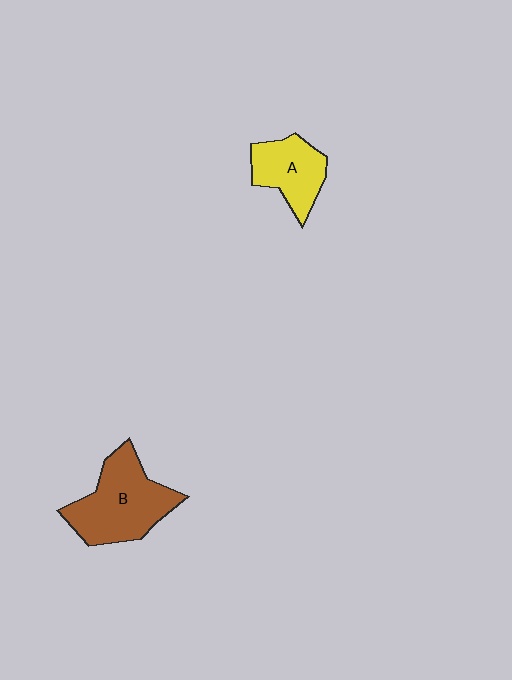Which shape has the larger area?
Shape B (brown).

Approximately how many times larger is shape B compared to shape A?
Approximately 1.6 times.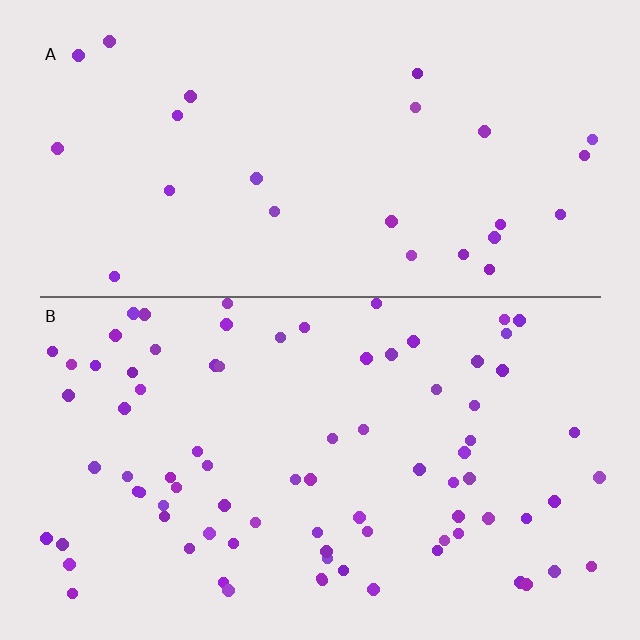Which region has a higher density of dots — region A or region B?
B (the bottom).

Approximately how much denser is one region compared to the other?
Approximately 3.2× — region B over region A.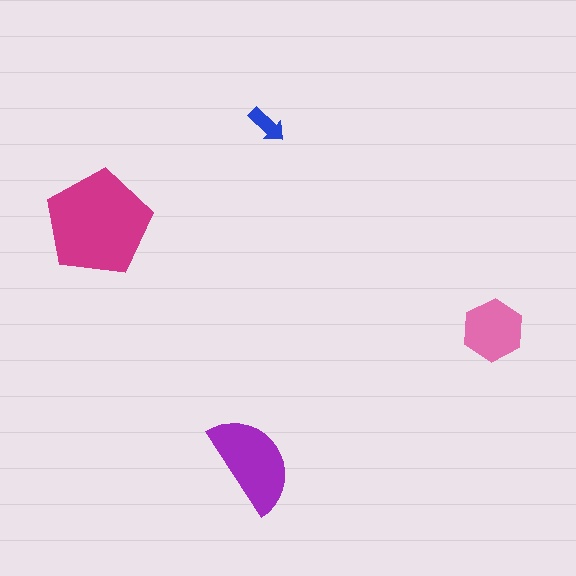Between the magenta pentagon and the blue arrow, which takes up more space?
The magenta pentagon.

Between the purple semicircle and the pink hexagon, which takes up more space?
The purple semicircle.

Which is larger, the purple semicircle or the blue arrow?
The purple semicircle.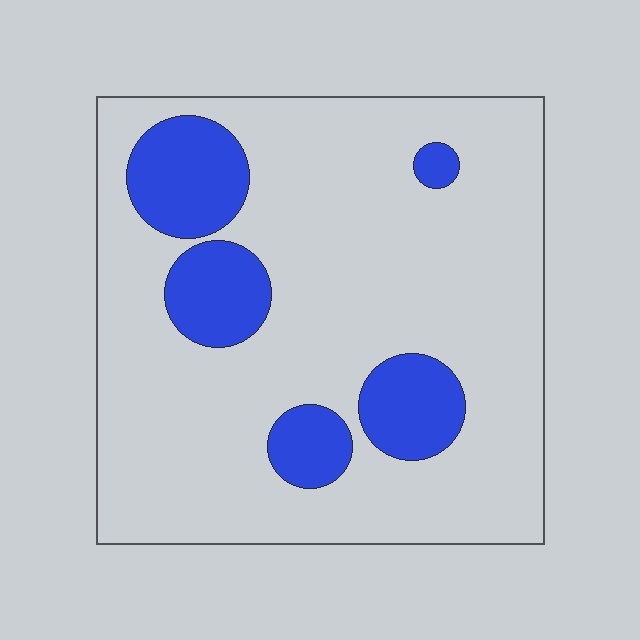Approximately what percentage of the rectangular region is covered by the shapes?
Approximately 20%.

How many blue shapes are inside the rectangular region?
5.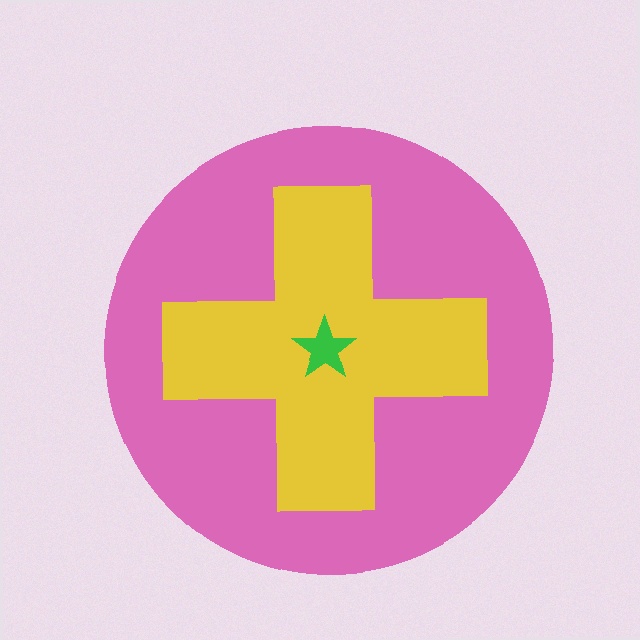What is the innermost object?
The green star.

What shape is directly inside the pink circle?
The yellow cross.